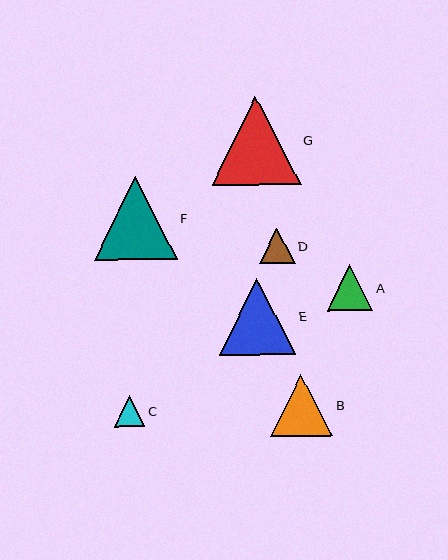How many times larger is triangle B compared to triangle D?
Triangle B is approximately 1.7 times the size of triangle D.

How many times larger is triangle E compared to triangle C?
Triangle E is approximately 2.5 times the size of triangle C.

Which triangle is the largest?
Triangle G is the largest with a size of approximately 89 pixels.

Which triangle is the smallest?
Triangle C is the smallest with a size of approximately 31 pixels.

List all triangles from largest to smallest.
From largest to smallest: G, F, E, B, A, D, C.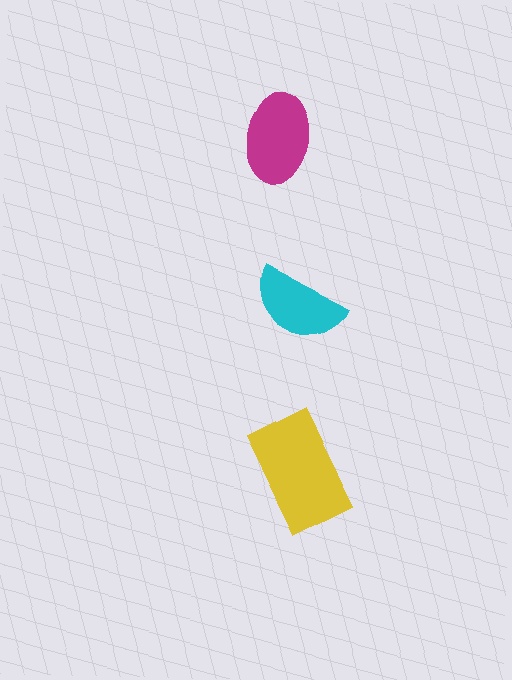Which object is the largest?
The yellow rectangle.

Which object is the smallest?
The cyan semicircle.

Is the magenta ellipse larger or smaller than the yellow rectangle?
Smaller.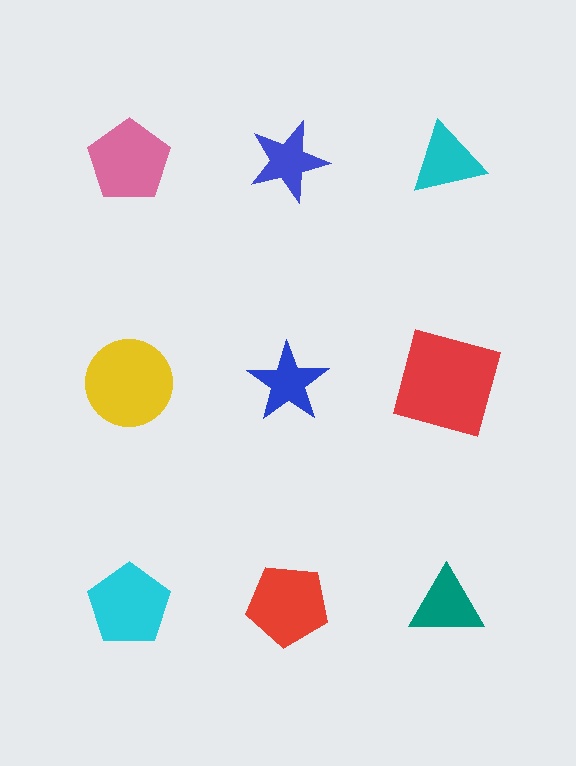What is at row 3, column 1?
A cyan pentagon.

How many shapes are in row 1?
3 shapes.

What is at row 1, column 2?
A blue star.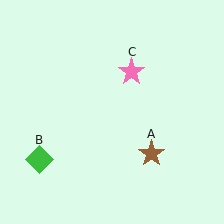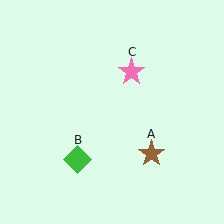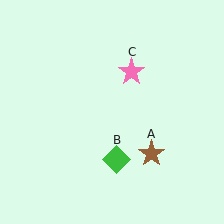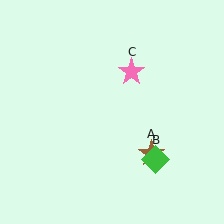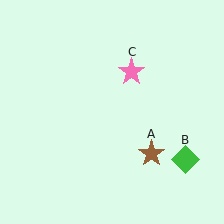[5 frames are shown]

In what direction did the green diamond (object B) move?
The green diamond (object B) moved right.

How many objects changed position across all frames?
1 object changed position: green diamond (object B).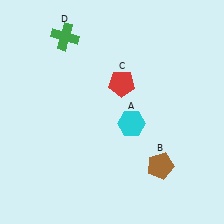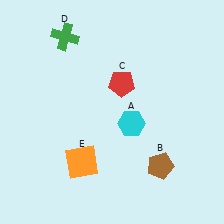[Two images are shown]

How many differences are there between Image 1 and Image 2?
There is 1 difference between the two images.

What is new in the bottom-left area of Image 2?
An orange square (E) was added in the bottom-left area of Image 2.